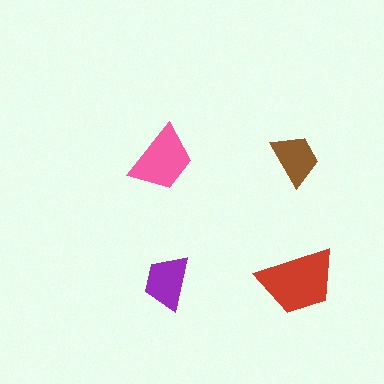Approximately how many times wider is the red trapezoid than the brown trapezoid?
About 1.5 times wider.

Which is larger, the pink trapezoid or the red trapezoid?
The red one.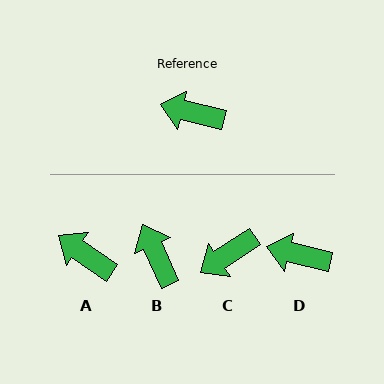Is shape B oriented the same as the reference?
No, it is off by about 52 degrees.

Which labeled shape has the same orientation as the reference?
D.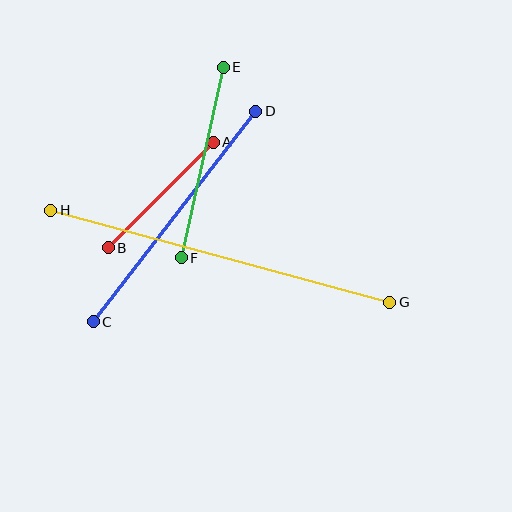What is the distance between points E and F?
The distance is approximately 195 pixels.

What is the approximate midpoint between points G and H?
The midpoint is at approximately (220, 256) pixels.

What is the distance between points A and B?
The distance is approximately 149 pixels.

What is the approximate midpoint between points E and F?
The midpoint is at approximately (202, 163) pixels.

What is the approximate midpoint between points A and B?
The midpoint is at approximately (161, 195) pixels.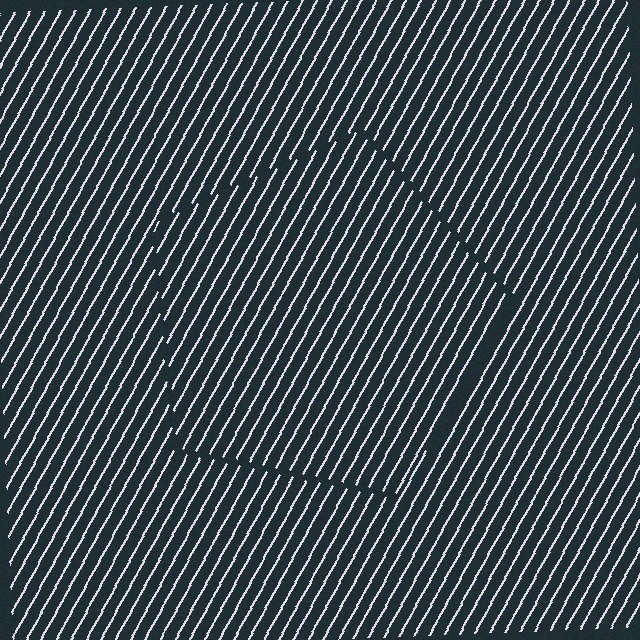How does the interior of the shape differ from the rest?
The interior of the shape contains the same grating, shifted by half a period — the contour is defined by the phase discontinuity where line-ends from the inner and outer gratings abut.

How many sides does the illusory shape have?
5 sides — the line-ends trace a pentagon.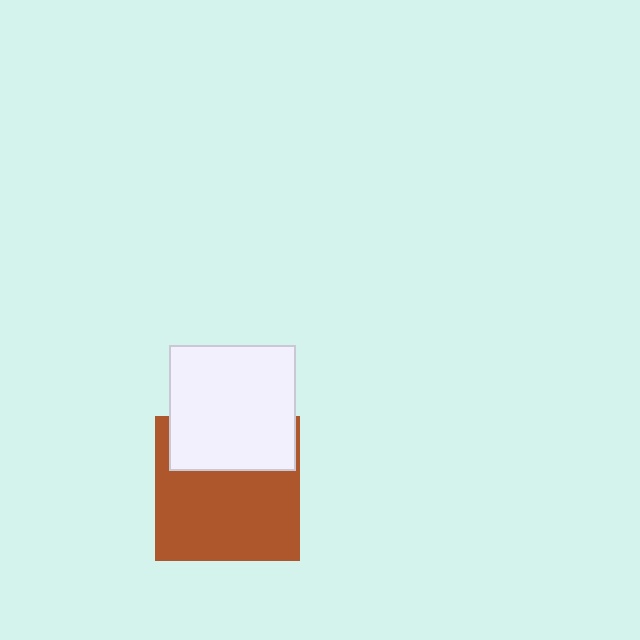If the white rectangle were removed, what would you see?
You would see the complete brown square.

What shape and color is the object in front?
The object in front is a white rectangle.